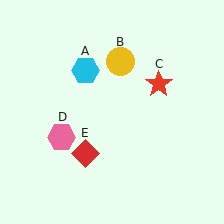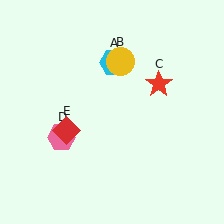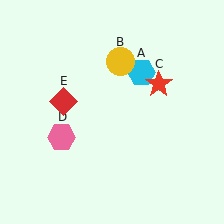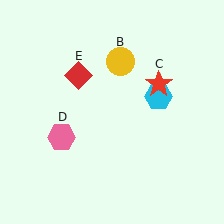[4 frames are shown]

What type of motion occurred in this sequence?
The cyan hexagon (object A), red diamond (object E) rotated clockwise around the center of the scene.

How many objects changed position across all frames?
2 objects changed position: cyan hexagon (object A), red diamond (object E).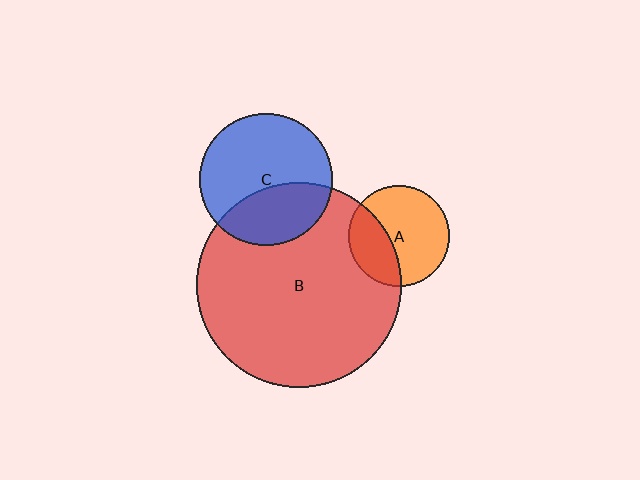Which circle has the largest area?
Circle B (red).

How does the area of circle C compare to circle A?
Approximately 1.7 times.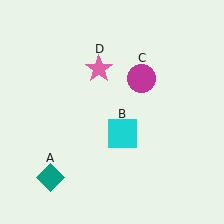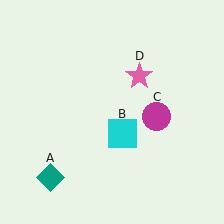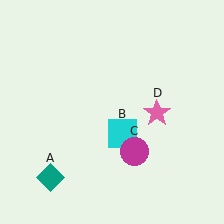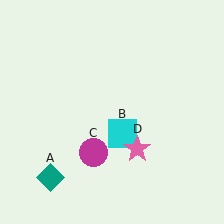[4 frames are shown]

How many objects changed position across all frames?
2 objects changed position: magenta circle (object C), pink star (object D).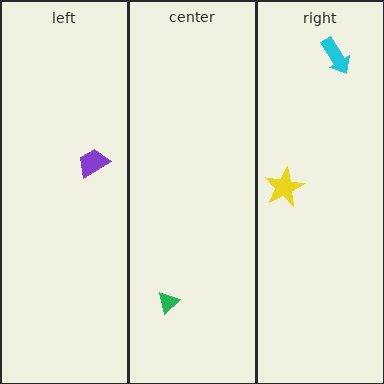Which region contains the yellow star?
The right region.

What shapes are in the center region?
The green triangle.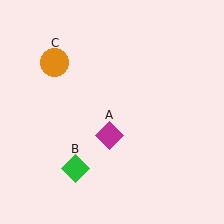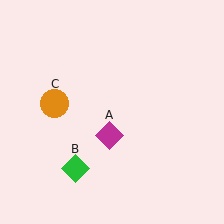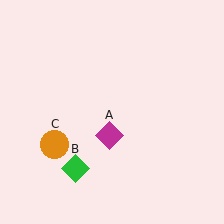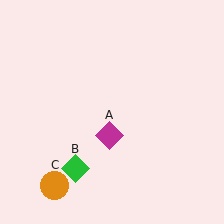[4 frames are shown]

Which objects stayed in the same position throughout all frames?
Magenta diamond (object A) and green diamond (object B) remained stationary.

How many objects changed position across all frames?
1 object changed position: orange circle (object C).